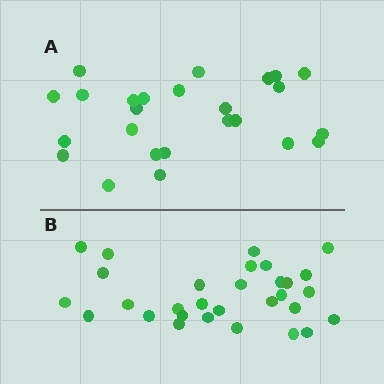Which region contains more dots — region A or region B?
Region B (the bottom region) has more dots.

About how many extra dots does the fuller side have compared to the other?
Region B has about 5 more dots than region A.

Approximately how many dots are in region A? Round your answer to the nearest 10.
About 20 dots. (The exact count is 25, which rounds to 20.)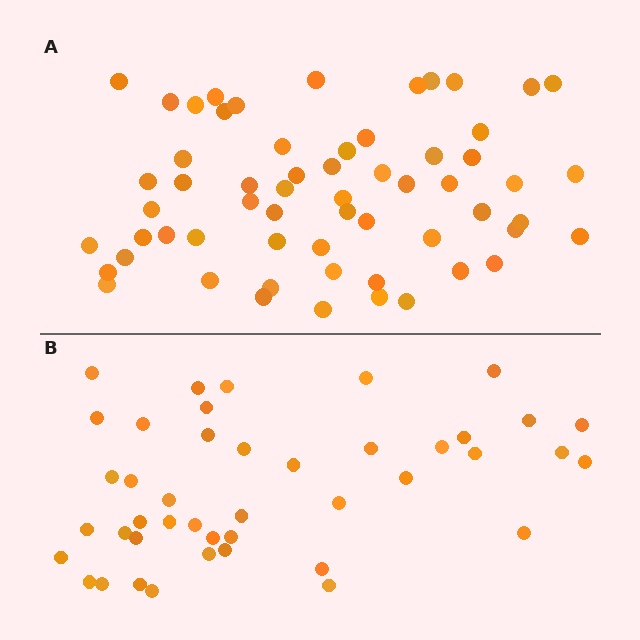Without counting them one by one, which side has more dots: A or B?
Region A (the top region) has more dots.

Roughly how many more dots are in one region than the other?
Region A has approximately 15 more dots than region B.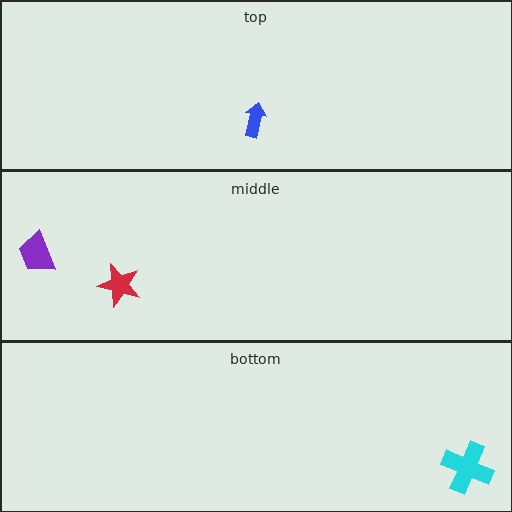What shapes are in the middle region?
The purple trapezoid, the red star.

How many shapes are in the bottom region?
1.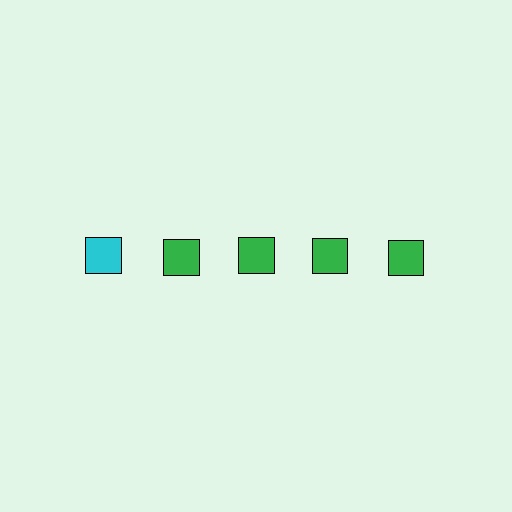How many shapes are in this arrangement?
There are 5 shapes arranged in a grid pattern.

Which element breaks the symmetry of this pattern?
The cyan square in the top row, leftmost column breaks the symmetry. All other shapes are green squares.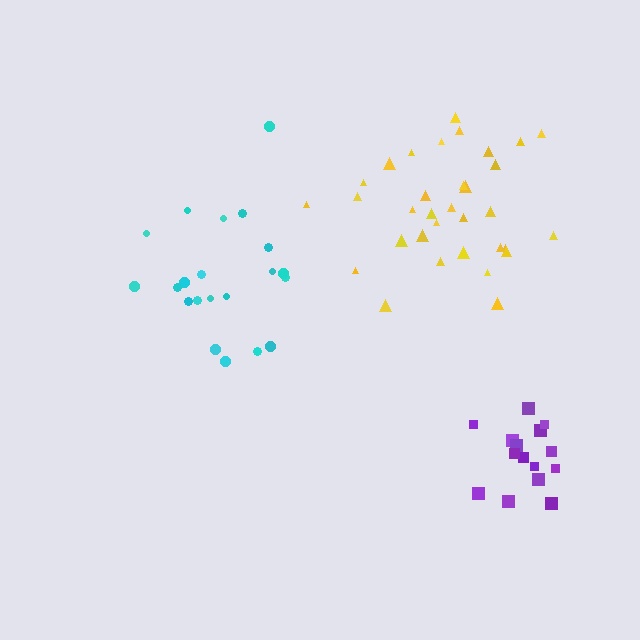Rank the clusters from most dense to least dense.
purple, yellow, cyan.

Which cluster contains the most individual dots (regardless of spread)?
Yellow (33).